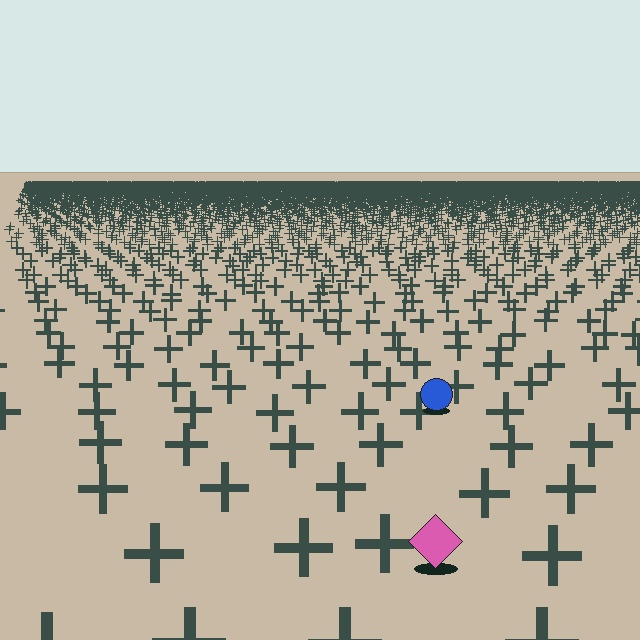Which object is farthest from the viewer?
The blue circle is farthest from the viewer. It appears smaller and the ground texture around it is denser.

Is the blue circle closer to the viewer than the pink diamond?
No. The pink diamond is closer — you can tell from the texture gradient: the ground texture is coarser near it.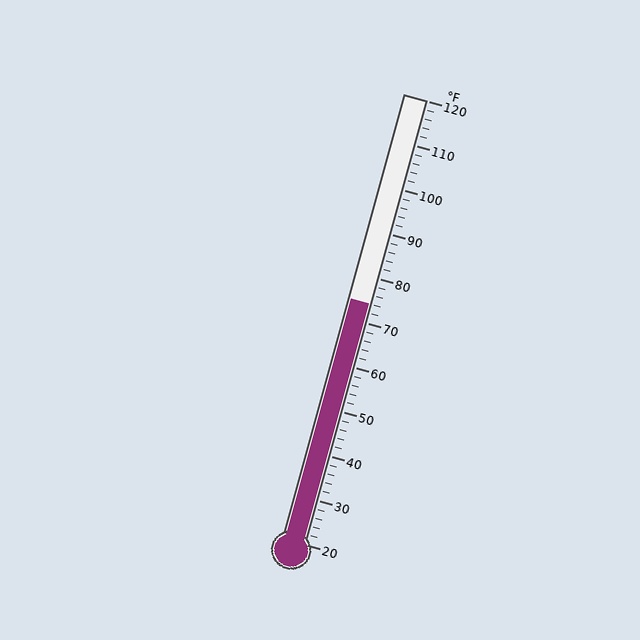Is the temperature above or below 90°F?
The temperature is below 90°F.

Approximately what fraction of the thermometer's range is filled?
The thermometer is filled to approximately 55% of its range.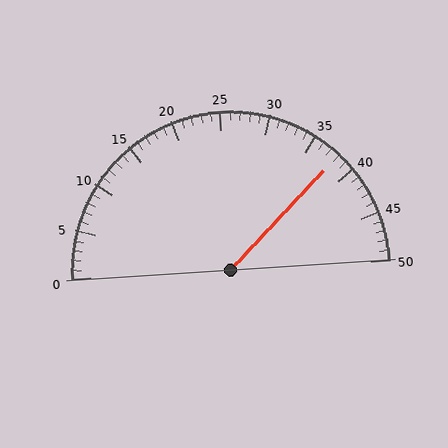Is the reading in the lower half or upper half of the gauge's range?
The reading is in the upper half of the range (0 to 50).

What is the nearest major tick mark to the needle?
The nearest major tick mark is 40.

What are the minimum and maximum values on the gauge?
The gauge ranges from 0 to 50.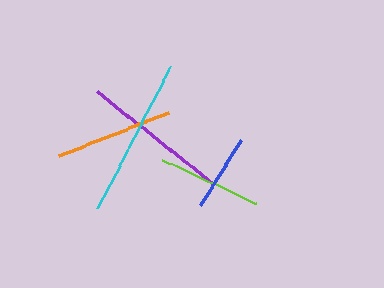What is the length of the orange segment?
The orange segment is approximately 118 pixels long.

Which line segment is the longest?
The cyan line is the longest at approximately 160 pixels.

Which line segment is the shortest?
The blue line is the shortest at approximately 76 pixels.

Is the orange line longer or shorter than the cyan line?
The cyan line is longer than the orange line.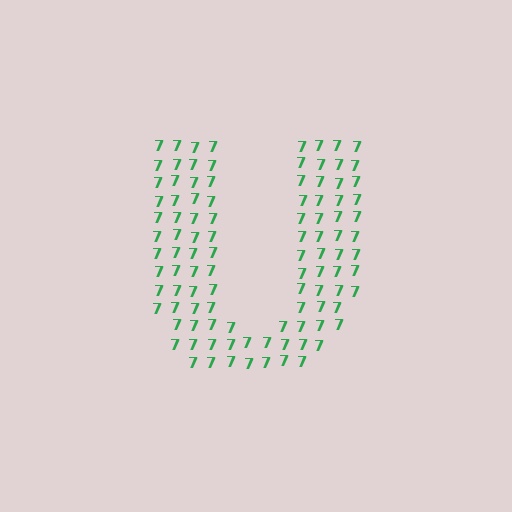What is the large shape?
The large shape is the letter U.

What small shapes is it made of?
It is made of small digit 7's.